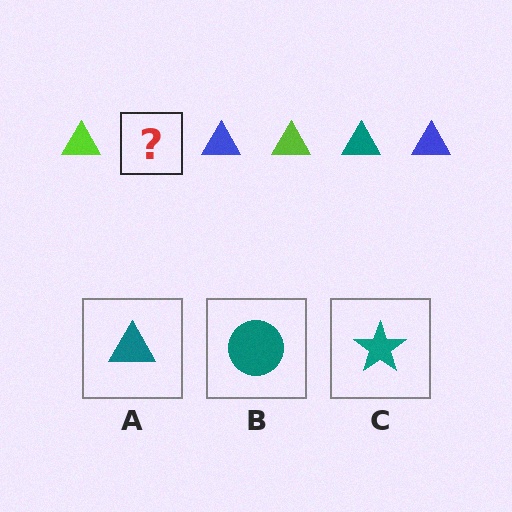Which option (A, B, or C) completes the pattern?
A.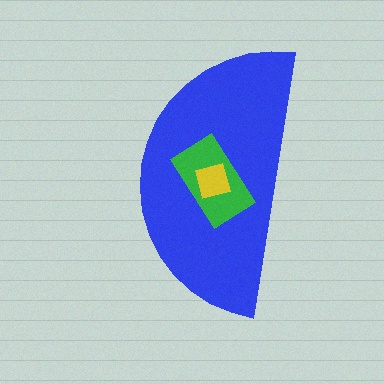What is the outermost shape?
The blue semicircle.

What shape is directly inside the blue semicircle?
The green rectangle.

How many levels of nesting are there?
3.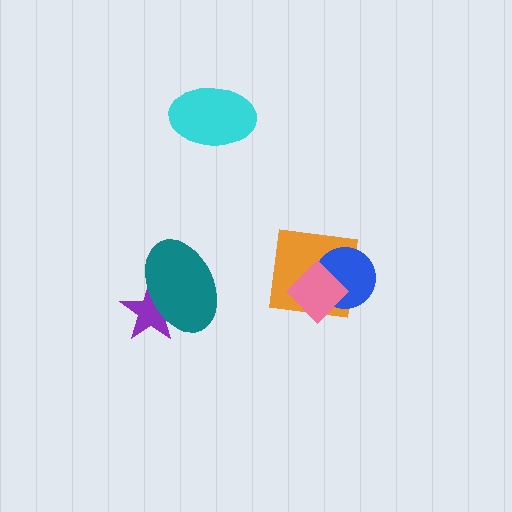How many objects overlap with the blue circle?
2 objects overlap with the blue circle.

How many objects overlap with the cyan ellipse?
0 objects overlap with the cyan ellipse.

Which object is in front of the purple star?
The teal ellipse is in front of the purple star.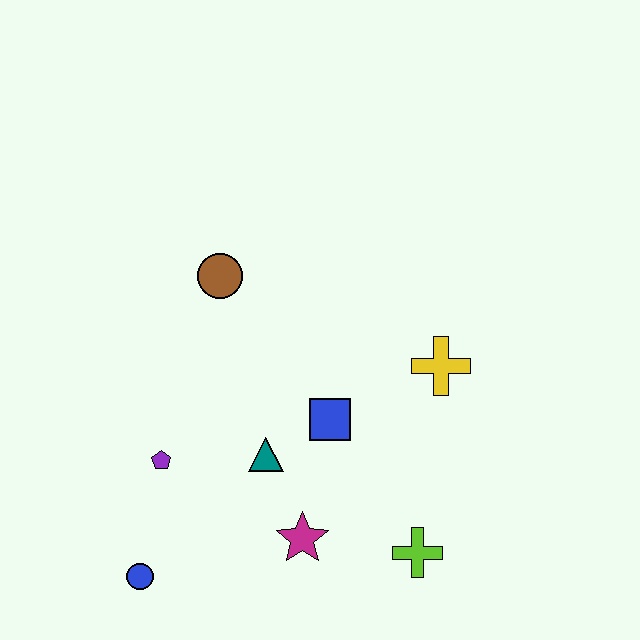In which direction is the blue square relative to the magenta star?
The blue square is above the magenta star.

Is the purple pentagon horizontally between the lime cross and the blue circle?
Yes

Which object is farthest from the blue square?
The blue circle is farthest from the blue square.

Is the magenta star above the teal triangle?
No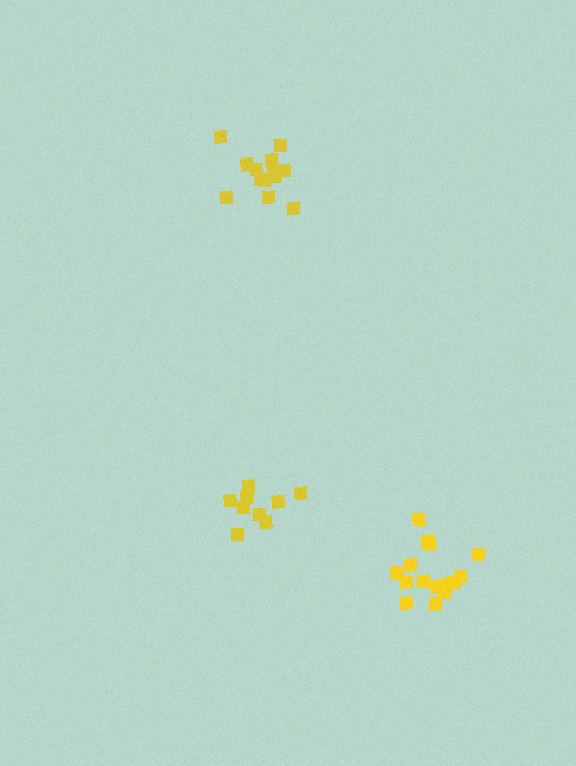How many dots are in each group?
Group 1: 10 dots, Group 2: 15 dots, Group 3: 13 dots (38 total).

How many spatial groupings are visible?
There are 3 spatial groupings.